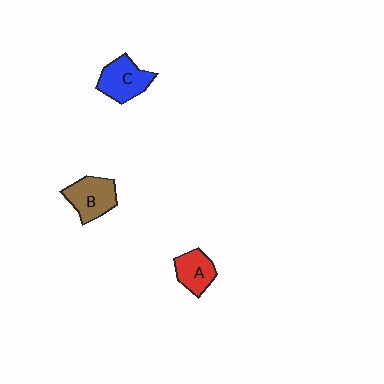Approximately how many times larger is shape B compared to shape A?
Approximately 1.3 times.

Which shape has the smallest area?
Shape A (red).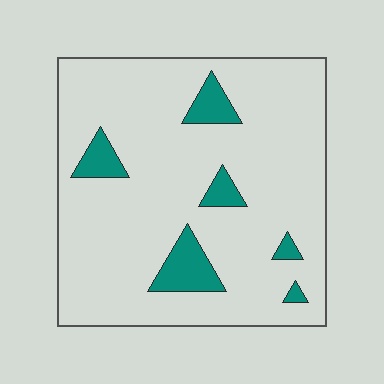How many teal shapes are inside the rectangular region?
6.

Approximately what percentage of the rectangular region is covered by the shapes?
Approximately 10%.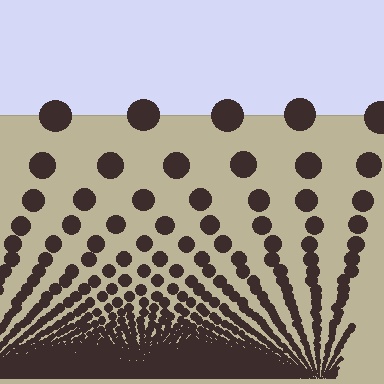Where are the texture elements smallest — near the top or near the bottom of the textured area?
Near the bottom.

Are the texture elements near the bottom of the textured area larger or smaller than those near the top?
Smaller. The gradient is inverted — elements near the bottom are smaller and denser.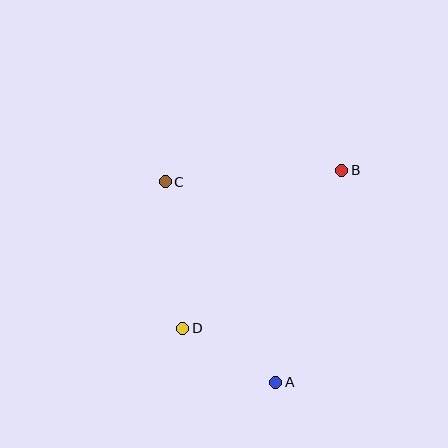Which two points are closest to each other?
Points A and D are closest to each other.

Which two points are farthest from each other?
Points A and C are farthest from each other.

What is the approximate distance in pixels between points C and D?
The distance between C and D is approximately 148 pixels.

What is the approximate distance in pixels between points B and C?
The distance between B and C is approximately 177 pixels.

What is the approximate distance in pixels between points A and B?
The distance between A and B is approximately 222 pixels.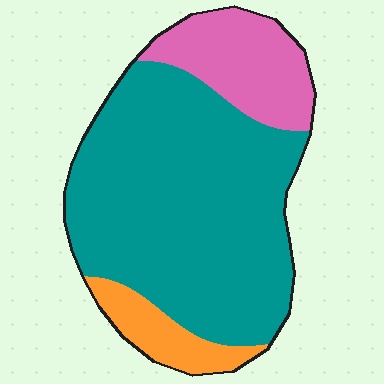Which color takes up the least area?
Orange, at roughly 10%.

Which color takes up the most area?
Teal, at roughly 70%.